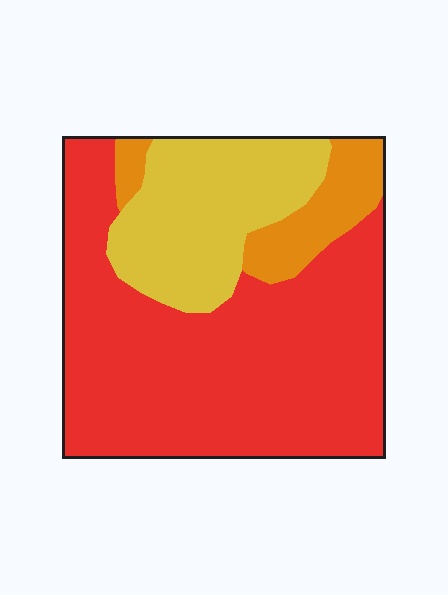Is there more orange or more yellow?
Yellow.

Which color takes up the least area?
Orange, at roughly 10%.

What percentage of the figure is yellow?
Yellow takes up about one quarter (1/4) of the figure.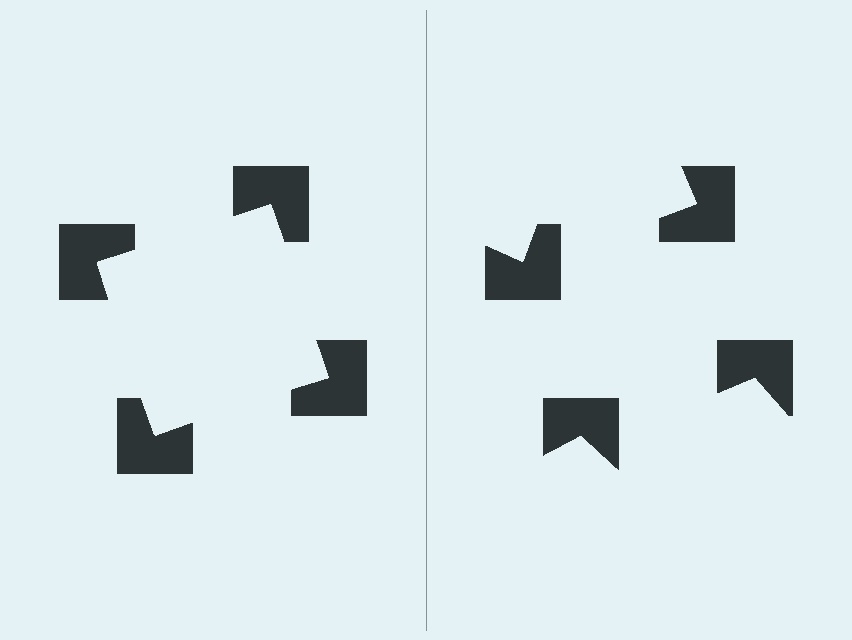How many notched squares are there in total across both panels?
8 — 4 on each side.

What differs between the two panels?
The notched squares are positioned identically on both sides; only the wedge orientations differ. On the left they align to a square; on the right they are misaligned.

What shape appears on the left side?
An illusory square.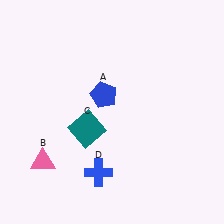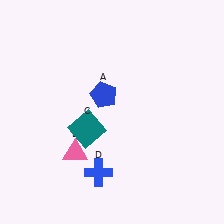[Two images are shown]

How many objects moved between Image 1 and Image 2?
1 object moved between the two images.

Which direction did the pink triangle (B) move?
The pink triangle (B) moved right.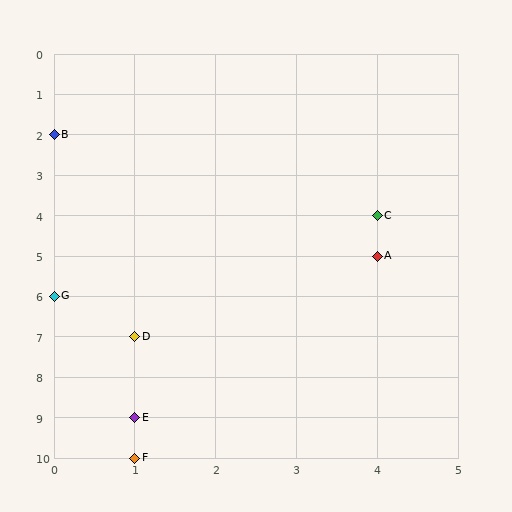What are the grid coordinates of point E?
Point E is at grid coordinates (1, 9).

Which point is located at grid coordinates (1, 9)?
Point E is at (1, 9).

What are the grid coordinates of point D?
Point D is at grid coordinates (1, 7).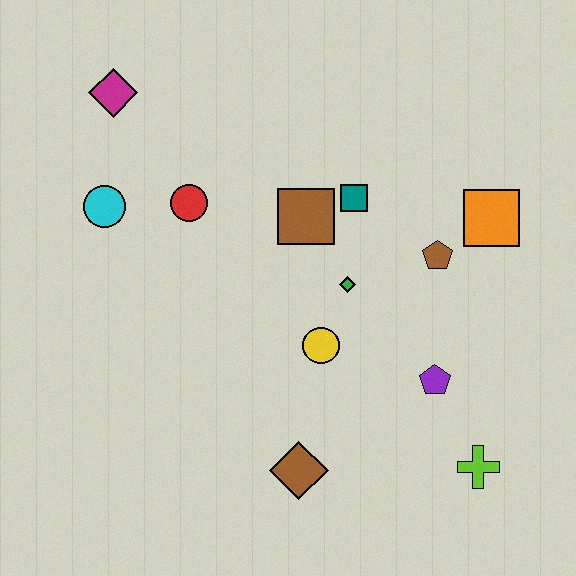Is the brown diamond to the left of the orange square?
Yes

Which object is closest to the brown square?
The teal square is closest to the brown square.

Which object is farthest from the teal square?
The lime cross is farthest from the teal square.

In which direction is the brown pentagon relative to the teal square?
The brown pentagon is to the right of the teal square.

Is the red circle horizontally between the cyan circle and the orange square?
Yes